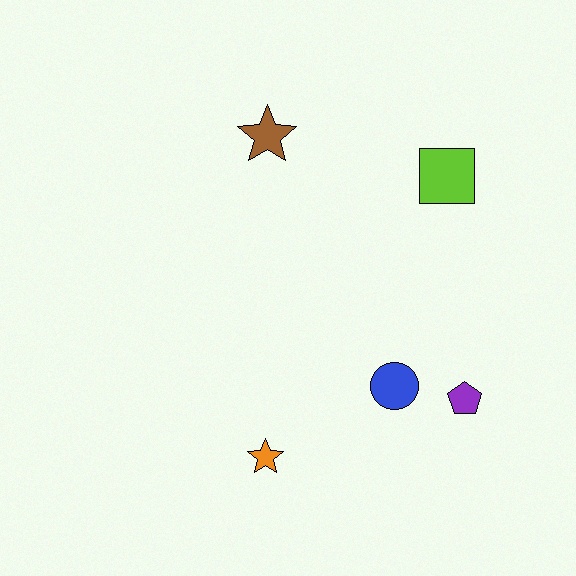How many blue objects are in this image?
There is 1 blue object.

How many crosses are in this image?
There are no crosses.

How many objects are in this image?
There are 5 objects.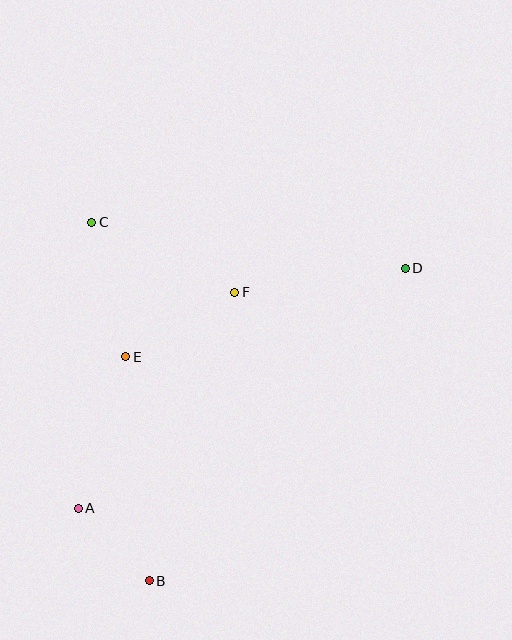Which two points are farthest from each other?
Points A and D are farthest from each other.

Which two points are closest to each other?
Points A and B are closest to each other.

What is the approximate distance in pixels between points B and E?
The distance between B and E is approximately 225 pixels.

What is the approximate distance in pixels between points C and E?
The distance between C and E is approximately 139 pixels.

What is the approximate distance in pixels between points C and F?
The distance between C and F is approximately 159 pixels.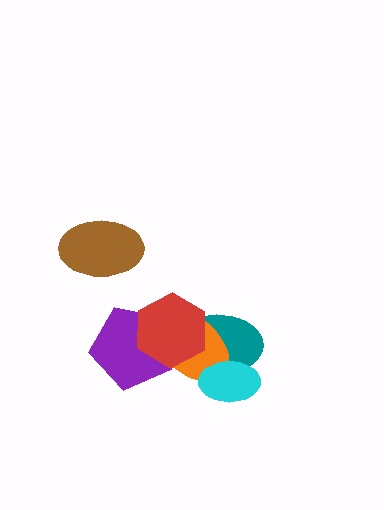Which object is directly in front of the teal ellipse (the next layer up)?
The orange ellipse is directly in front of the teal ellipse.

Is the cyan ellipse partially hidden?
No, no other shape covers it.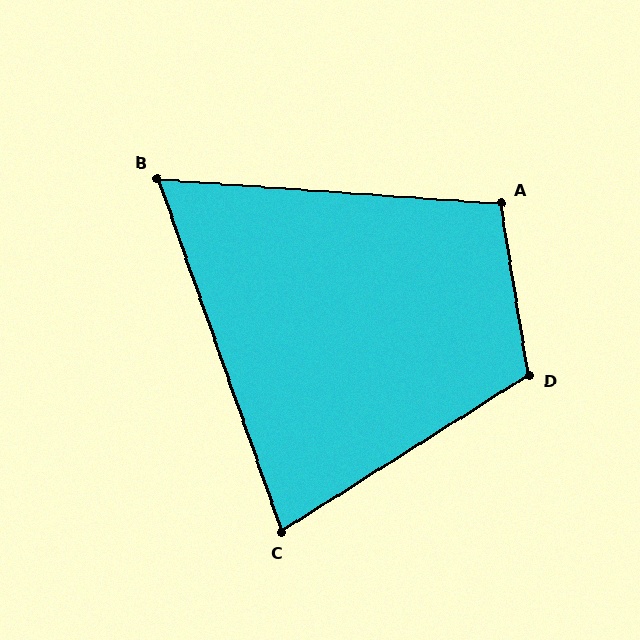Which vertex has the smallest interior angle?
B, at approximately 67 degrees.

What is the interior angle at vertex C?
Approximately 77 degrees (acute).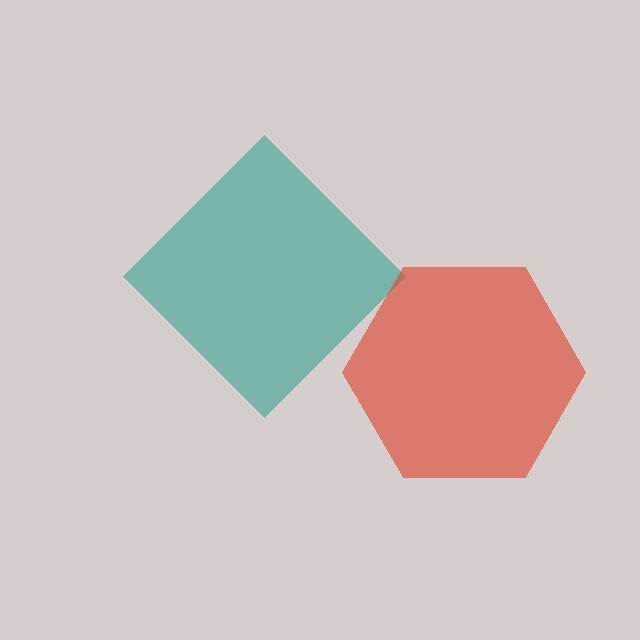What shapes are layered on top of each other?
The layered shapes are: a teal diamond, a red hexagon.